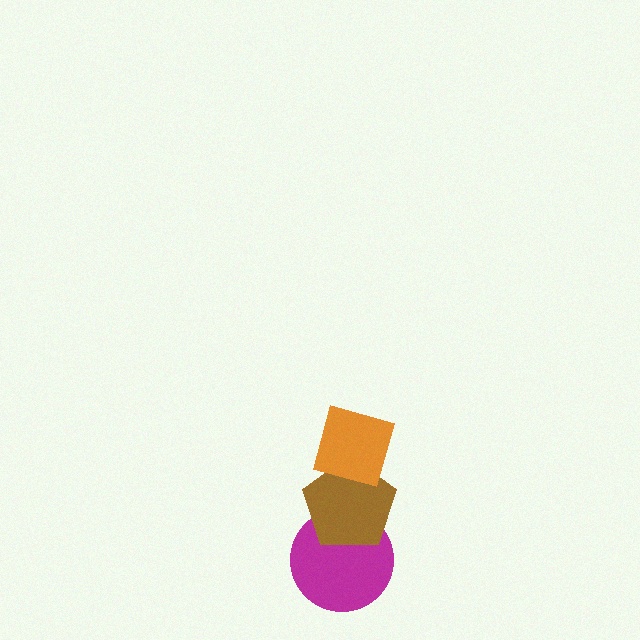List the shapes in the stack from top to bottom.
From top to bottom: the orange diamond, the brown pentagon, the magenta circle.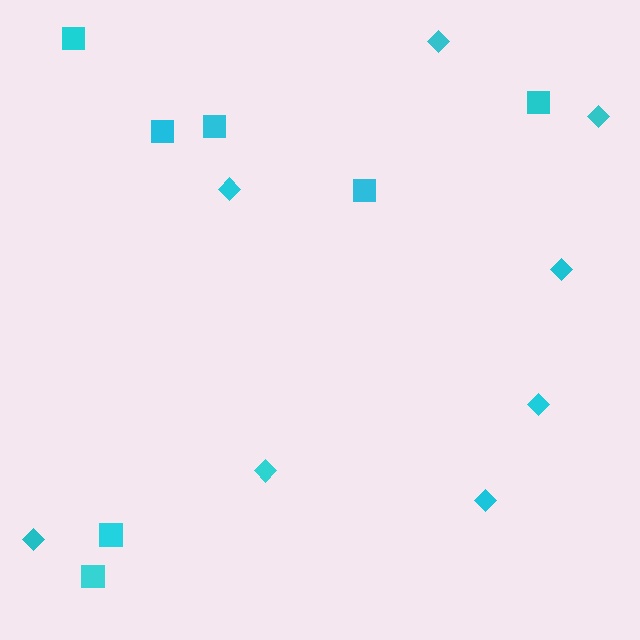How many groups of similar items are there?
There are 2 groups: one group of diamonds (8) and one group of squares (7).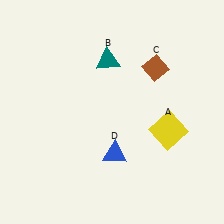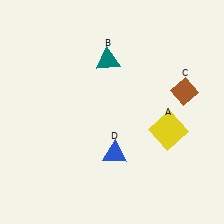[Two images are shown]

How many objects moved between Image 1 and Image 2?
1 object moved between the two images.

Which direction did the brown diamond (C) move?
The brown diamond (C) moved right.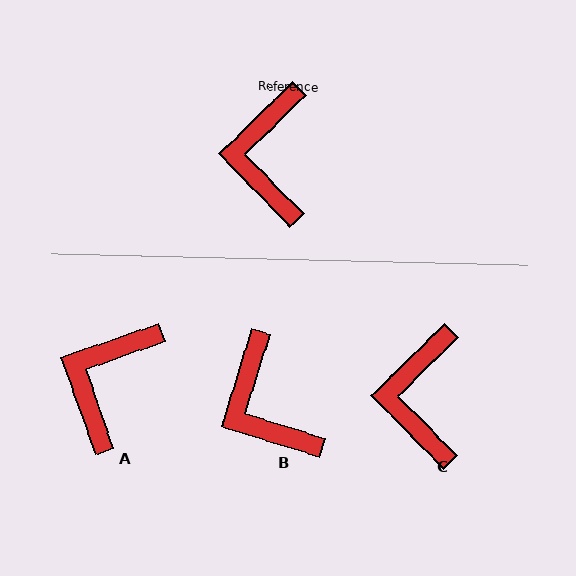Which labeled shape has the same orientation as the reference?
C.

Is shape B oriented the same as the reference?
No, it is off by about 29 degrees.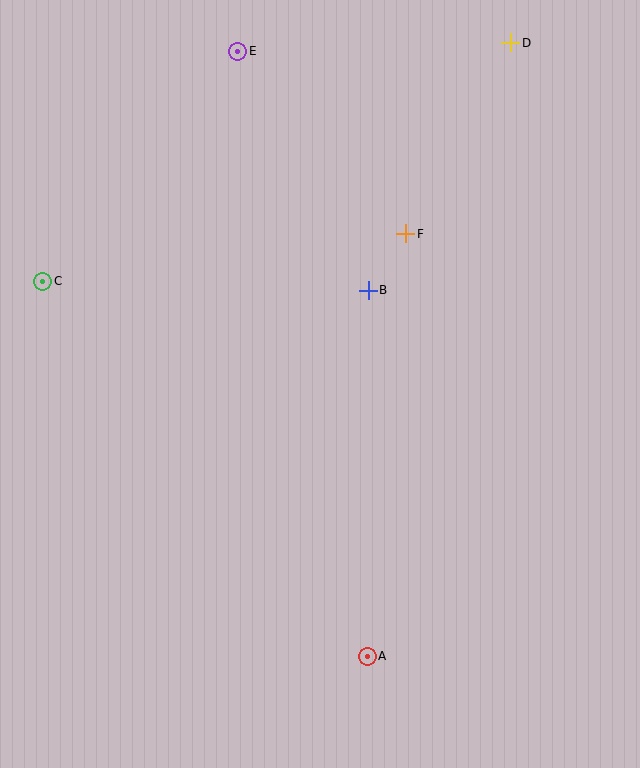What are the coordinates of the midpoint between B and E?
The midpoint between B and E is at (303, 171).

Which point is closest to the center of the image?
Point B at (368, 290) is closest to the center.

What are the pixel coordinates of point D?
Point D is at (511, 43).